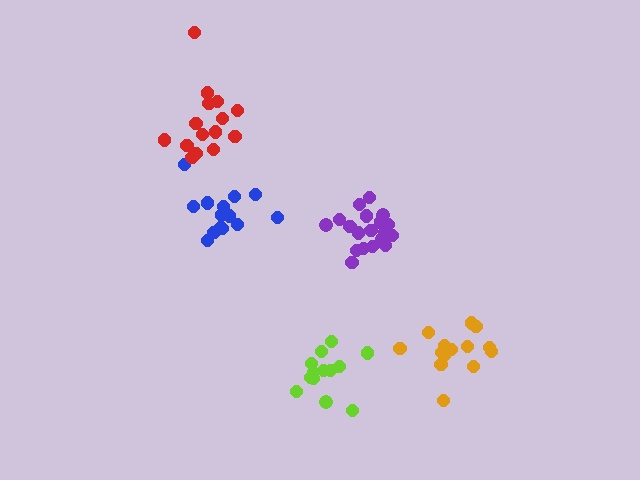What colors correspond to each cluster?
The clusters are colored: purple, lime, blue, red, orange.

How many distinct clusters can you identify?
There are 5 distinct clusters.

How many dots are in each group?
Group 1: 19 dots, Group 2: 13 dots, Group 3: 14 dots, Group 4: 15 dots, Group 5: 14 dots (75 total).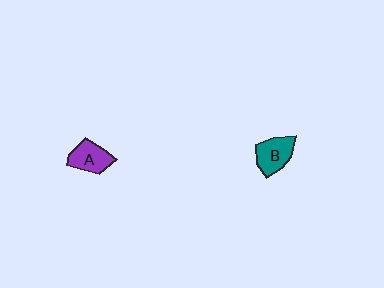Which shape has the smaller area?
Shape A (purple).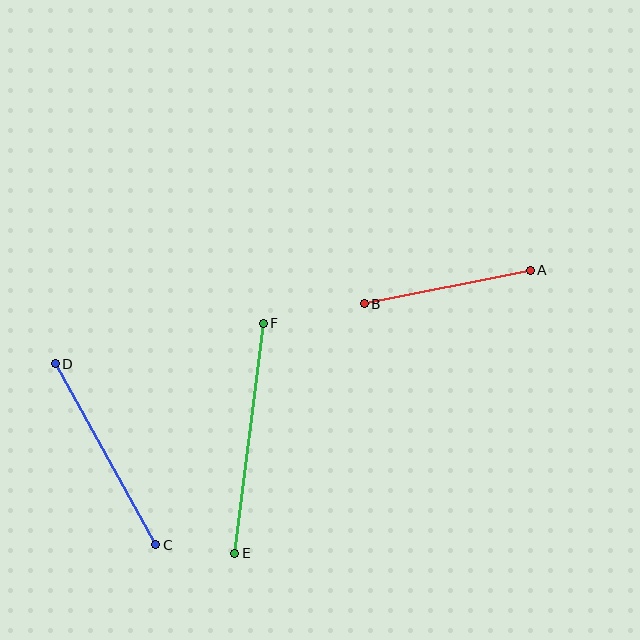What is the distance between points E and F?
The distance is approximately 232 pixels.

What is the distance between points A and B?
The distance is approximately 169 pixels.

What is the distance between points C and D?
The distance is approximately 207 pixels.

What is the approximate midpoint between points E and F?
The midpoint is at approximately (249, 438) pixels.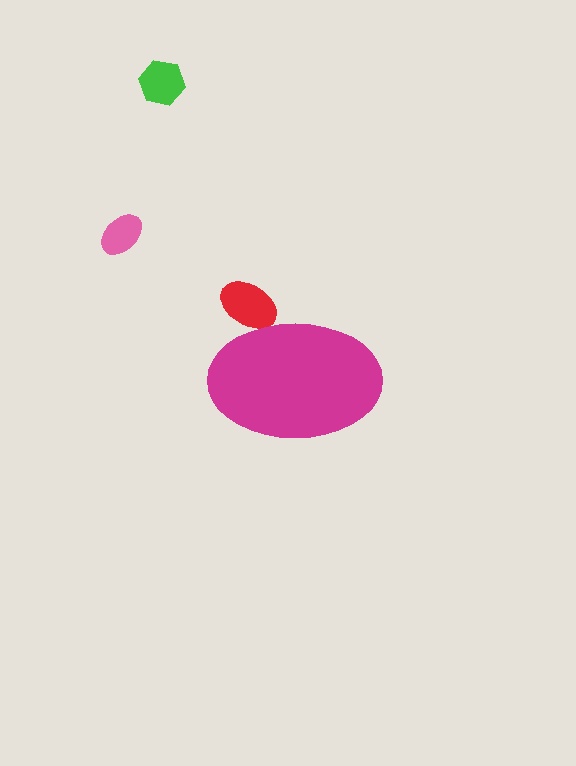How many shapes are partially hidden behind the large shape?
1 shape is partially hidden.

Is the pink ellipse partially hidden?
No, the pink ellipse is fully visible.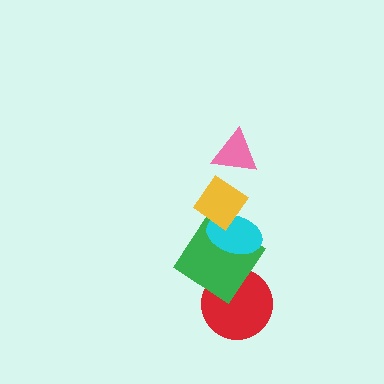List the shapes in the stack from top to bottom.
From top to bottom: the pink triangle, the yellow diamond, the cyan ellipse, the green diamond, the red circle.